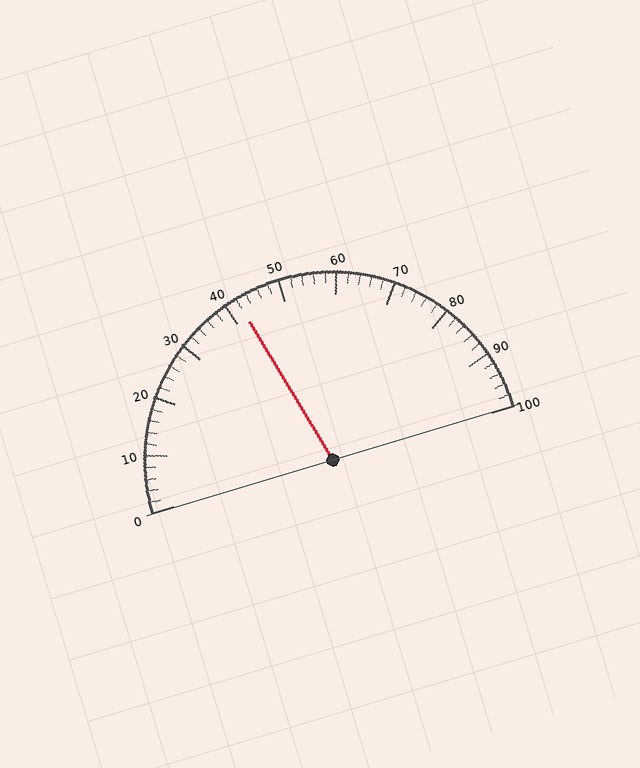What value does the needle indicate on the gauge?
The needle indicates approximately 42.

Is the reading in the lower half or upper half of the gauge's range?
The reading is in the lower half of the range (0 to 100).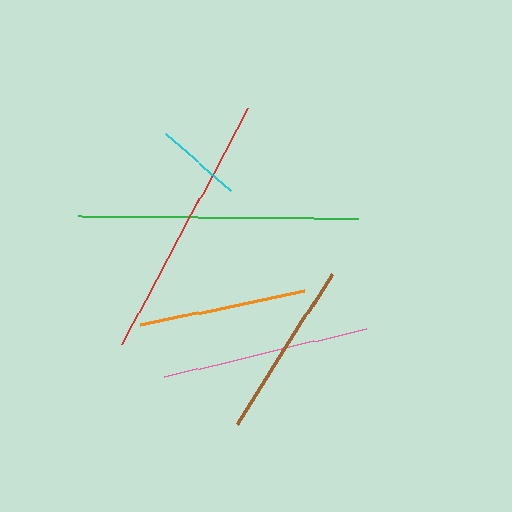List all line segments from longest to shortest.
From longest to shortest: green, red, pink, brown, orange, cyan.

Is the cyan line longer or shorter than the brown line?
The brown line is longer than the cyan line.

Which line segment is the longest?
The green line is the longest at approximately 280 pixels.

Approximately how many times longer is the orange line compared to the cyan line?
The orange line is approximately 1.9 times the length of the cyan line.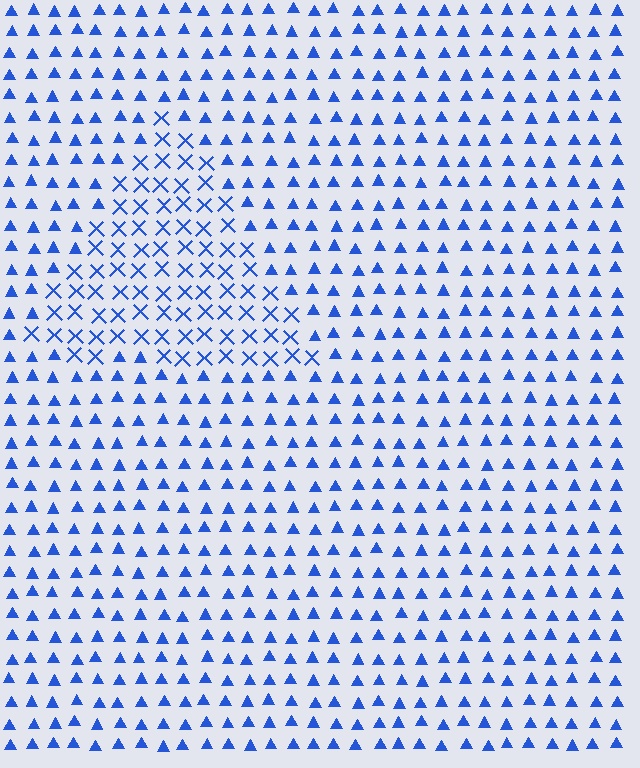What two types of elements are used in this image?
The image uses X marks inside the triangle region and triangles outside it.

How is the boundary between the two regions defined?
The boundary is defined by a change in element shape: X marks inside vs. triangles outside. All elements share the same color and spacing.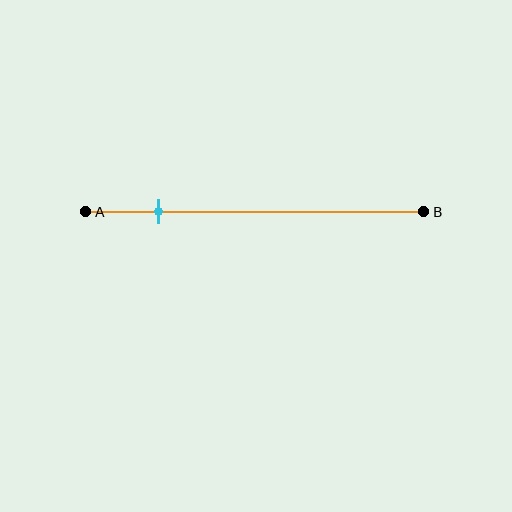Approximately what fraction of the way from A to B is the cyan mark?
The cyan mark is approximately 20% of the way from A to B.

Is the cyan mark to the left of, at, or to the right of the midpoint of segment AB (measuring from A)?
The cyan mark is to the left of the midpoint of segment AB.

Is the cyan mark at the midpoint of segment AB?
No, the mark is at about 20% from A, not at the 50% midpoint.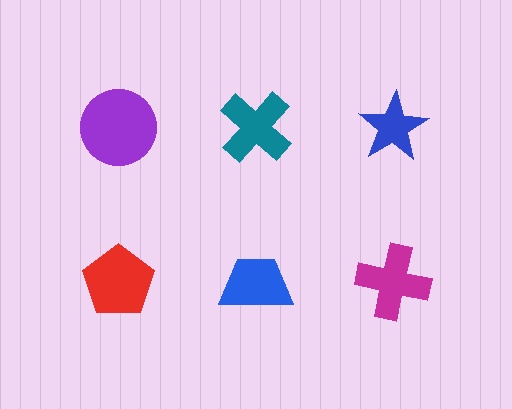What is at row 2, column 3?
A magenta cross.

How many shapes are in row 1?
3 shapes.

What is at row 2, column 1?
A red pentagon.